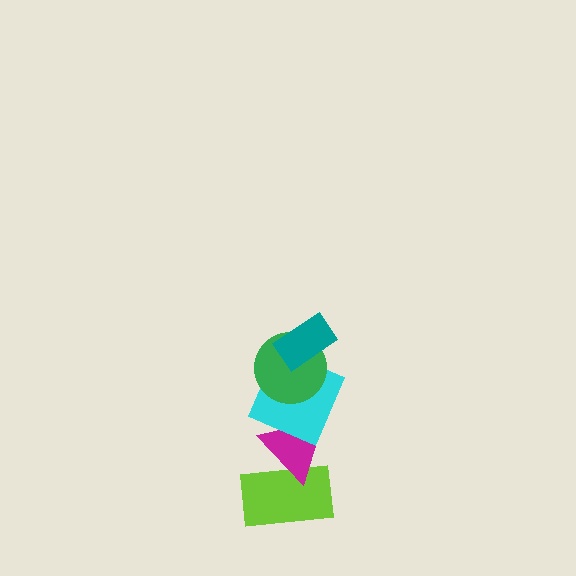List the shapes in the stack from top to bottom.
From top to bottom: the teal rectangle, the green circle, the cyan square, the magenta triangle, the lime rectangle.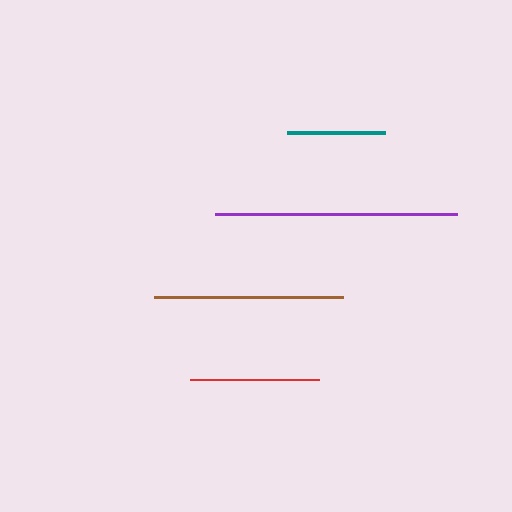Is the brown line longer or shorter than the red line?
The brown line is longer than the red line.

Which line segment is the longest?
The purple line is the longest at approximately 242 pixels.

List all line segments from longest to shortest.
From longest to shortest: purple, brown, red, teal.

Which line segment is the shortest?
The teal line is the shortest at approximately 98 pixels.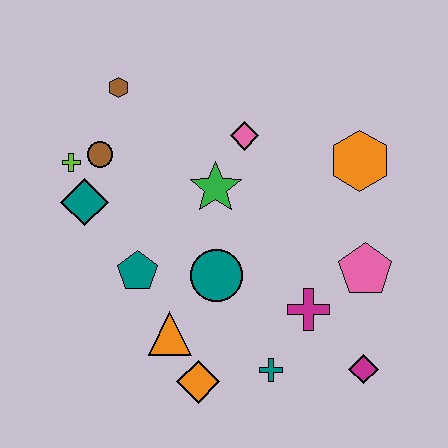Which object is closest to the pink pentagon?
The magenta cross is closest to the pink pentagon.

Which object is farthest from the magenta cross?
The brown hexagon is farthest from the magenta cross.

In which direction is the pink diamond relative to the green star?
The pink diamond is above the green star.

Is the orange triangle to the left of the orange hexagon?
Yes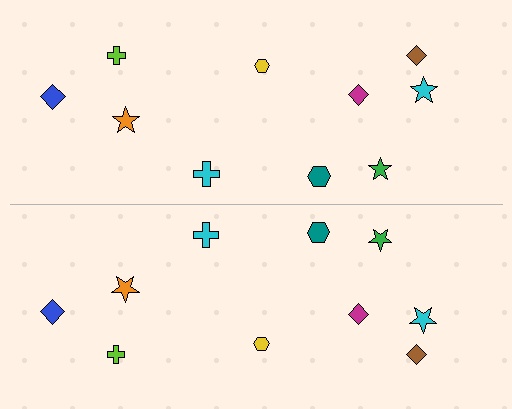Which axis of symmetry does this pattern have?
The pattern has a horizontal axis of symmetry running through the center of the image.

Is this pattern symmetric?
Yes, this pattern has bilateral (reflection) symmetry.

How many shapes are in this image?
There are 20 shapes in this image.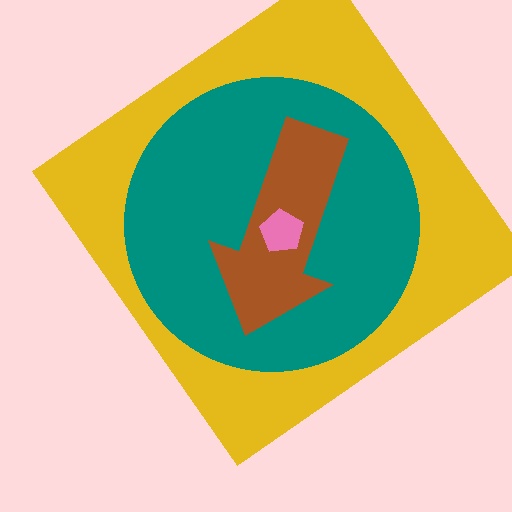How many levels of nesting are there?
4.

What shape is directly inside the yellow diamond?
The teal circle.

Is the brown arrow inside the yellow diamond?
Yes.